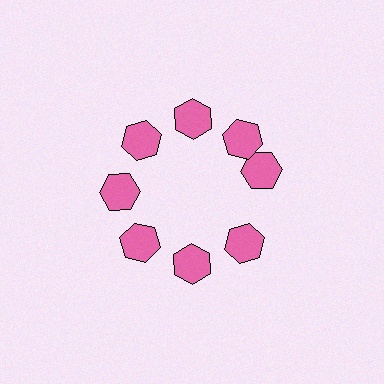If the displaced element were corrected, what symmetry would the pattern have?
It would have 8-fold rotational symmetry — the pattern would map onto itself every 45 degrees.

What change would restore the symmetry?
The symmetry would be restored by rotating it back into even spacing with its neighbors so that all 8 hexagons sit at equal angles and equal distance from the center.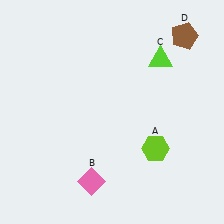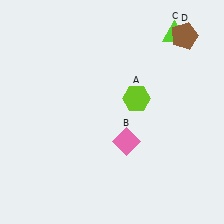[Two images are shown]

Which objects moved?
The objects that moved are: the lime hexagon (A), the pink diamond (B), the lime triangle (C).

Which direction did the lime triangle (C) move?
The lime triangle (C) moved up.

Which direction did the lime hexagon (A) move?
The lime hexagon (A) moved up.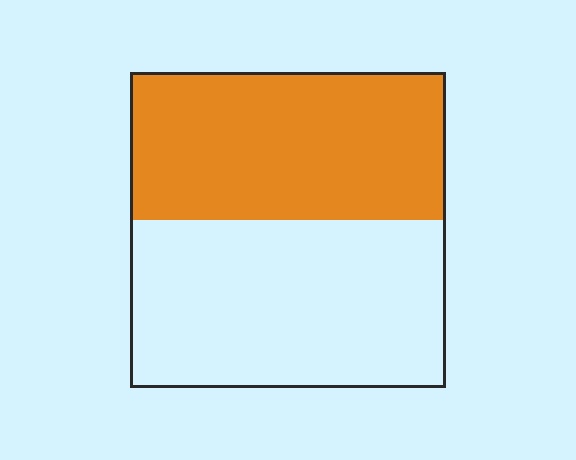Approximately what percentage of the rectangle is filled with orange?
Approximately 45%.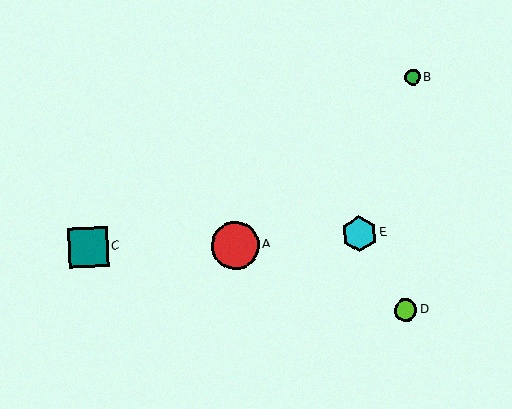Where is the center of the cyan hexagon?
The center of the cyan hexagon is at (359, 234).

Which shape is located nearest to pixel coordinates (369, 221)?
The cyan hexagon (labeled E) at (359, 234) is nearest to that location.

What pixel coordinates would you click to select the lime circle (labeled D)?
Click at (405, 310) to select the lime circle D.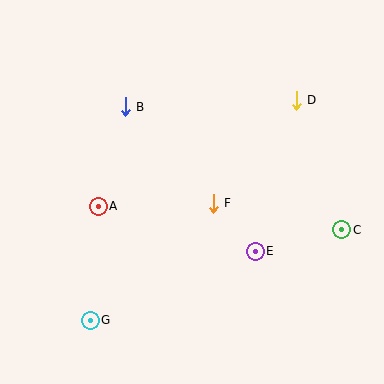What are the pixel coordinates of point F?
Point F is at (213, 203).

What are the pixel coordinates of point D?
Point D is at (296, 100).